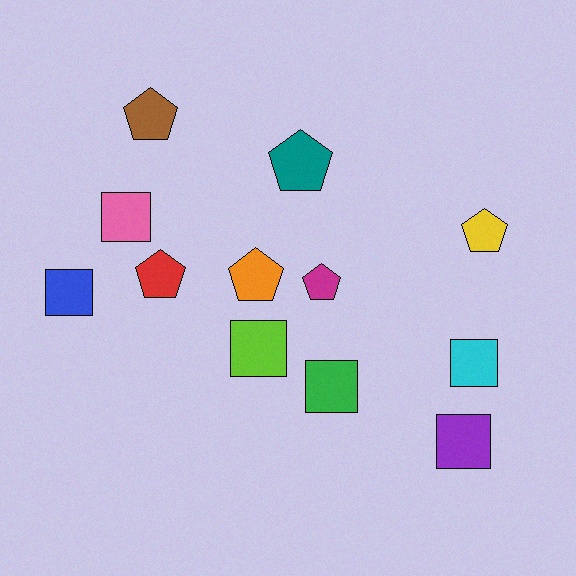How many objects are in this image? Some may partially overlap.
There are 12 objects.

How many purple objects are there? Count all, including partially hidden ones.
There is 1 purple object.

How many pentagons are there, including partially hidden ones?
There are 6 pentagons.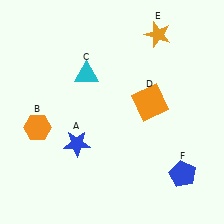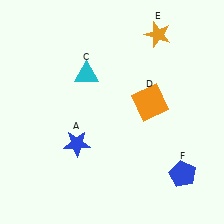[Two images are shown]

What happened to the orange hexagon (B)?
The orange hexagon (B) was removed in Image 2. It was in the bottom-left area of Image 1.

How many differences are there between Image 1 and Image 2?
There is 1 difference between the two images.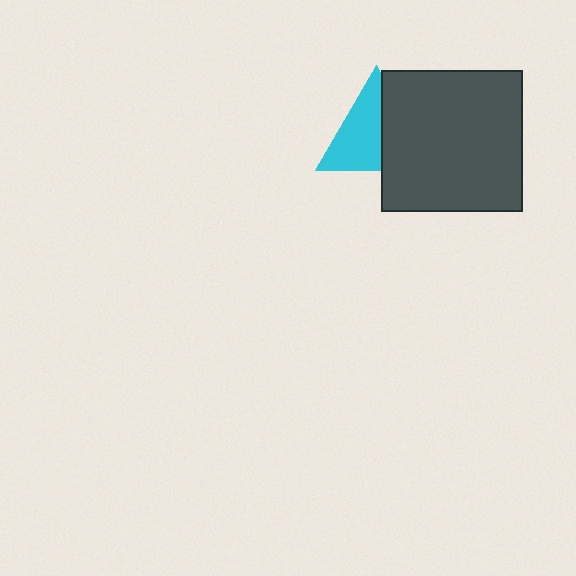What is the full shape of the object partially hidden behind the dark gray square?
The partially hidden object is a cyan triangle.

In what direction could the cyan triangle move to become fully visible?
The cyan triangle could move left. That would shift it out from behind the dark gray square entirely.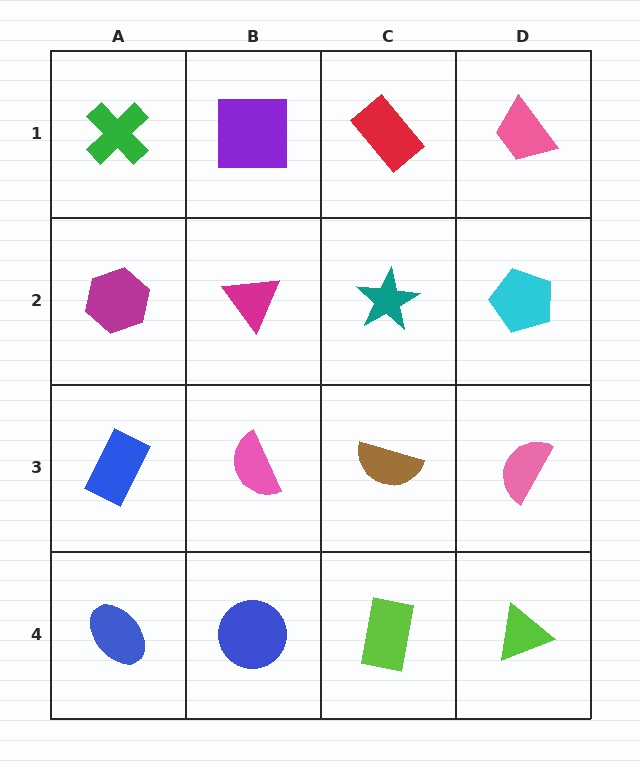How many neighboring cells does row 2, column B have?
4.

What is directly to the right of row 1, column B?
A red rectangle.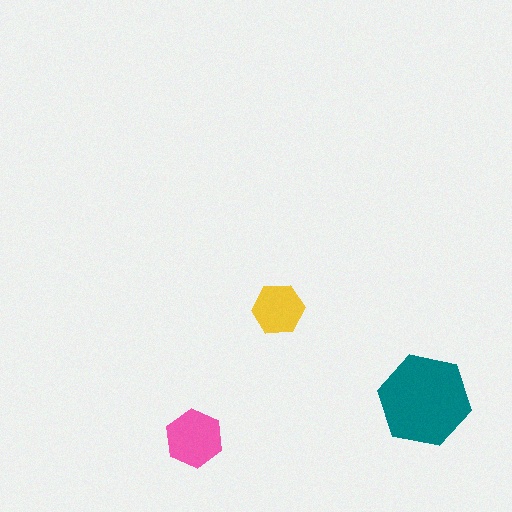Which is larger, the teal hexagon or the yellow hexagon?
The teal one.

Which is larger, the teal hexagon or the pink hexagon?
The teal one.